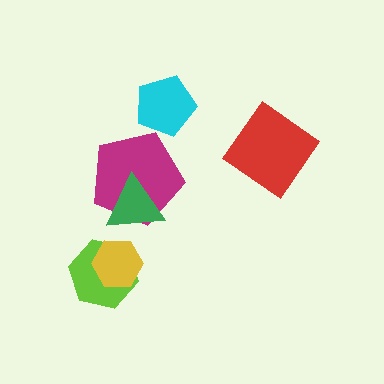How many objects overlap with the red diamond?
0 objects overlap with the red diamond.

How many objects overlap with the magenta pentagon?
1 object overlaps with the magenta pentagon.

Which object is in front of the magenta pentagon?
The green triangle is in front of the magenta pentagon.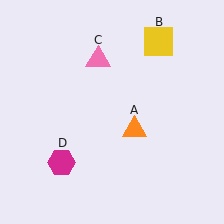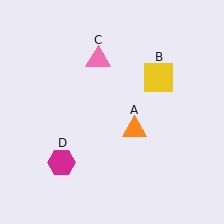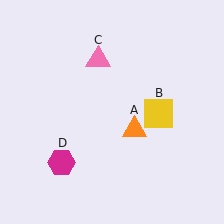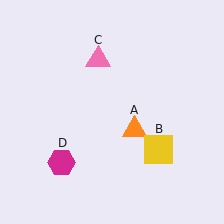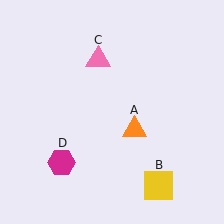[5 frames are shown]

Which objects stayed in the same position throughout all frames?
Orange triangle (object A) and pink triangle (object C) and magenta hexagon (object D) remained stationary.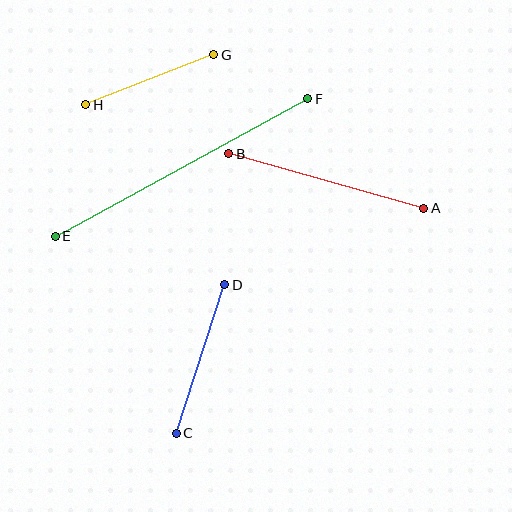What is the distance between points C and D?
The distance is approximately 156 pixels.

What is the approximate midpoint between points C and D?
The midpoint is at approximately (201, 359) pixels.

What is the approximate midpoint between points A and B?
The midpoint is at approximately (326, 181) pixels.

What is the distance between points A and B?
The distance is approximately 203 pixels.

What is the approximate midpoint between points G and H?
The midpoint is at approximately (150, 80) pixels.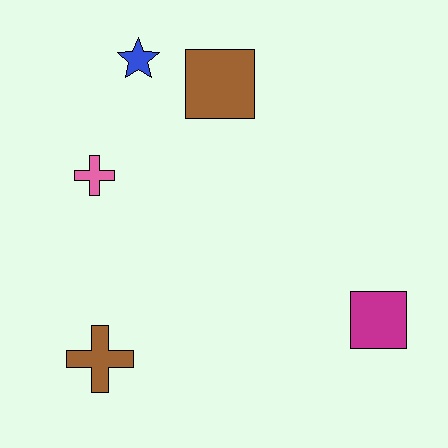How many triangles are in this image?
There are no triangles.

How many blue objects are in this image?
There is 1 blue object.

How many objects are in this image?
There are 5 objects.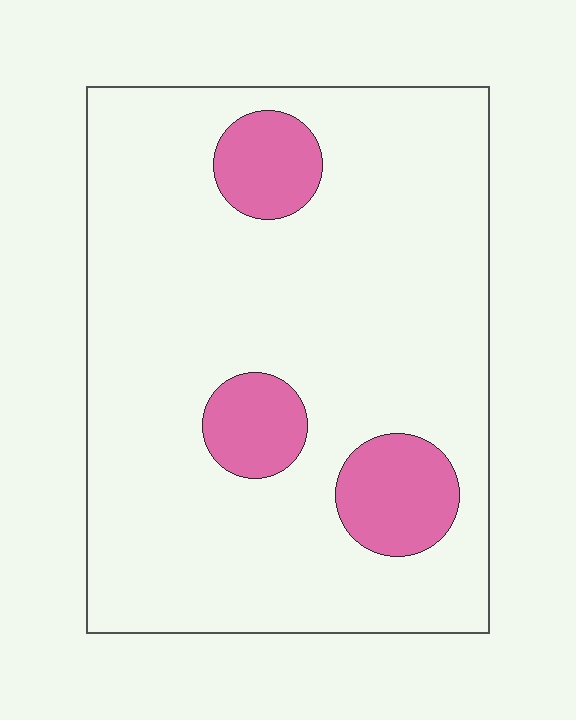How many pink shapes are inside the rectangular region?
3.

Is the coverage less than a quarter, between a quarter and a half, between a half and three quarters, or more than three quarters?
Less than a quarter.